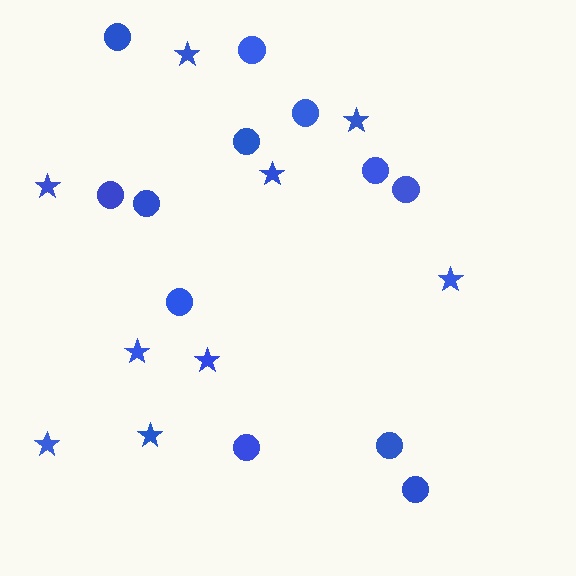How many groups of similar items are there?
There are 2 groups: one group of circles (12) and one group of stars (9).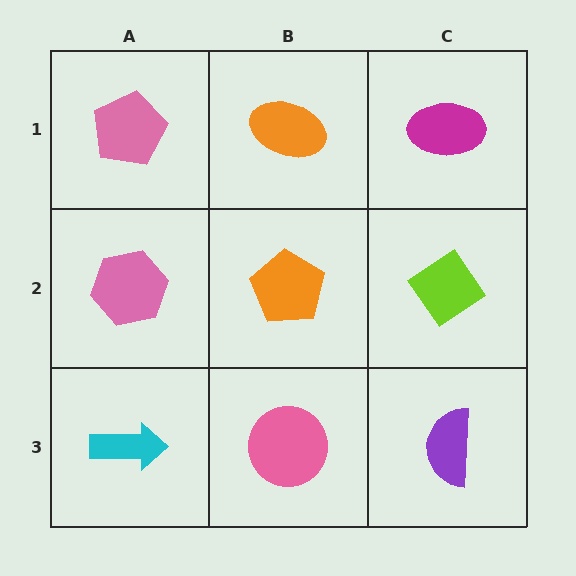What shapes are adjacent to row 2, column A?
A pink pentagon (row 1, column A), a cyan arrow (row 3, column A), an orange pentagon (row 2, column B).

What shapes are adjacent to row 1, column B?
An orange pentagon (row 2, column B), a pink pentagon (row 1, column A), a magenta ellipse (row 1, column C).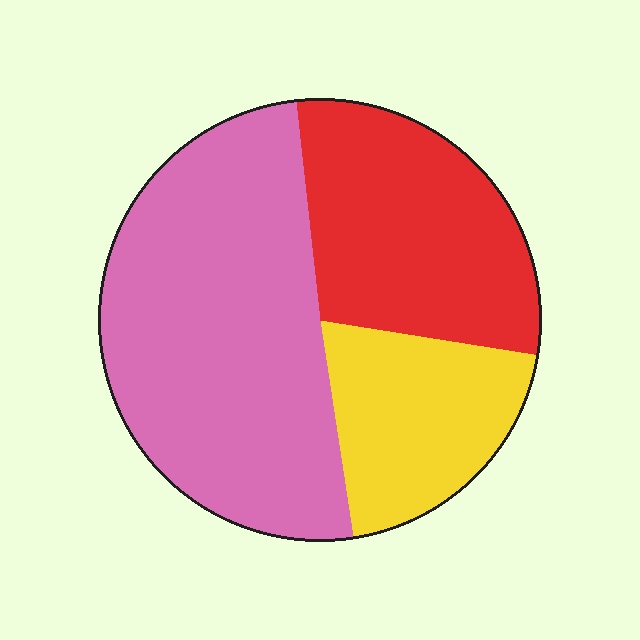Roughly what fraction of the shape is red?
Red covers around 30% of the shape.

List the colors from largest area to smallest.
From largest to smallest: pink, red, yellow.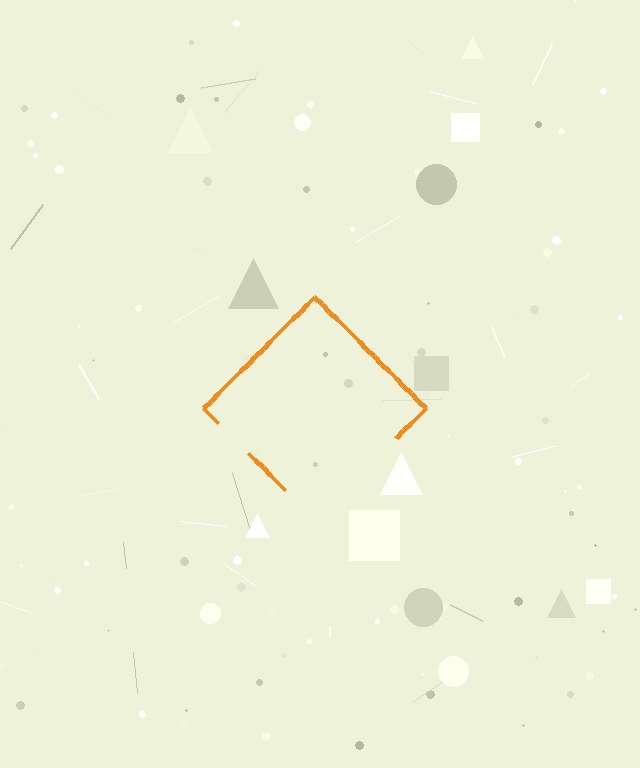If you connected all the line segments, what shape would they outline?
They would outline a diamond.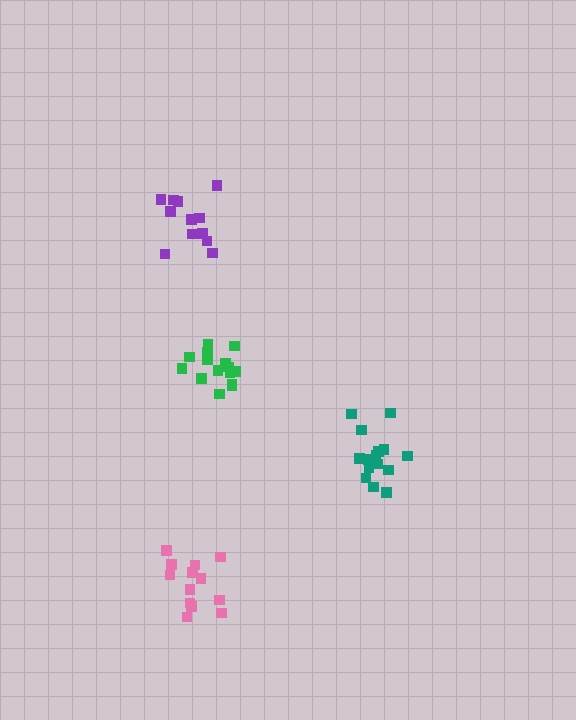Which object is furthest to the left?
The pink cluster is leftmost.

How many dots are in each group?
Group 1: 13 dots, Group 2: 12 dots, Group 3: 15 dots, Group 4: 15 dots (55 total).